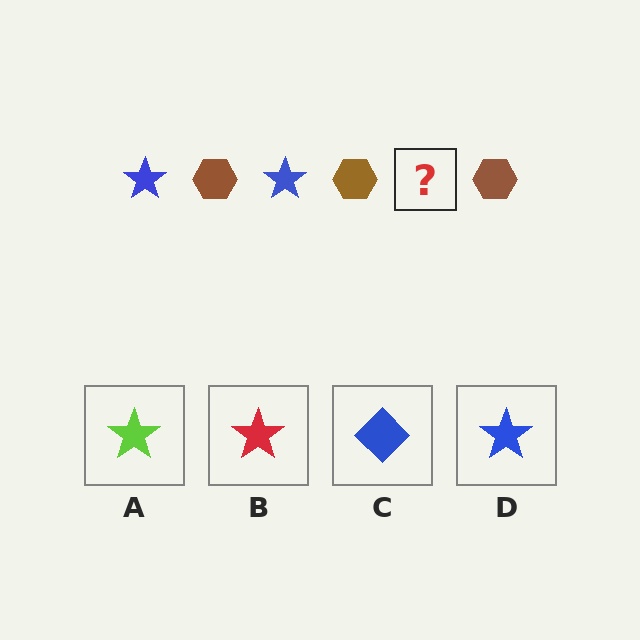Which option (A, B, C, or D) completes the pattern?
D.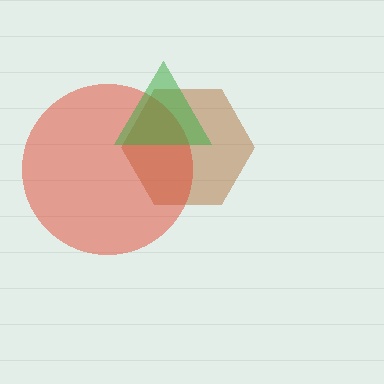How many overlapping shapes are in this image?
There are 3 overlapping shapes in the image.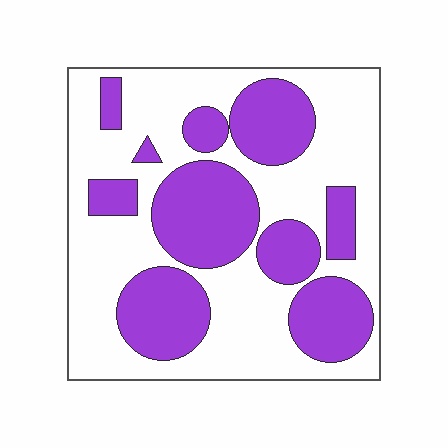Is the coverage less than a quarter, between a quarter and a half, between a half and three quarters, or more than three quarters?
Between a quarter and a half.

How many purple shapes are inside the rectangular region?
10.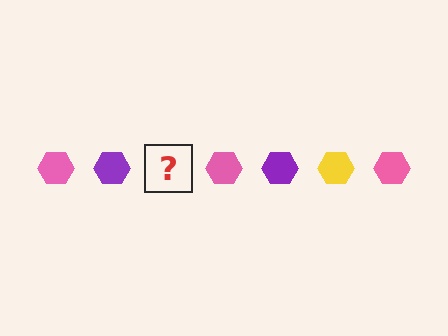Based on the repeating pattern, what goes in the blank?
The blank should be a yellow hexagon.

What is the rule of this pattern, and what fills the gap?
The rule is that the pattern cycles through pink, purple, yellow hexagons. The gap should be filled with a yellow hexagon.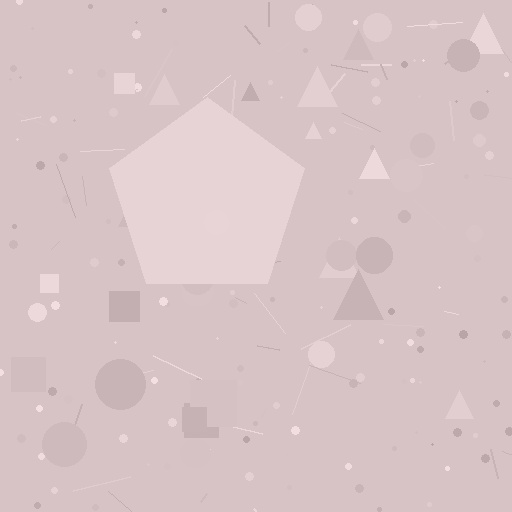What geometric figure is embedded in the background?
A pentagon is embedded in the background.